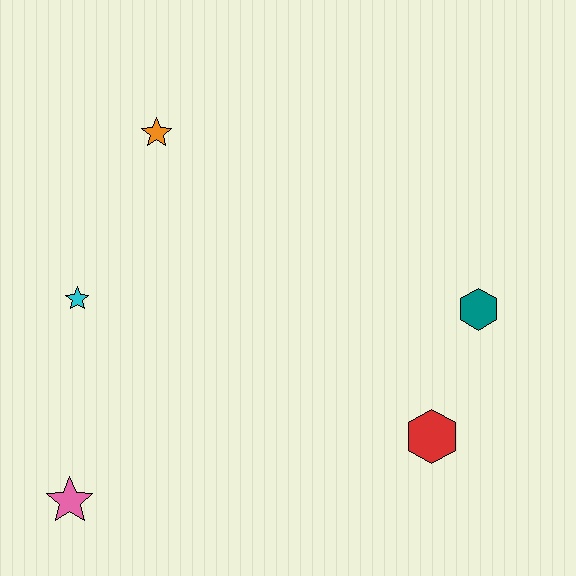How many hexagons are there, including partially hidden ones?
There are 2 hexagons.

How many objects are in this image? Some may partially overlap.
There are 5 objects.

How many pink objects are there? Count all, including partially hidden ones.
There is 1 pink object.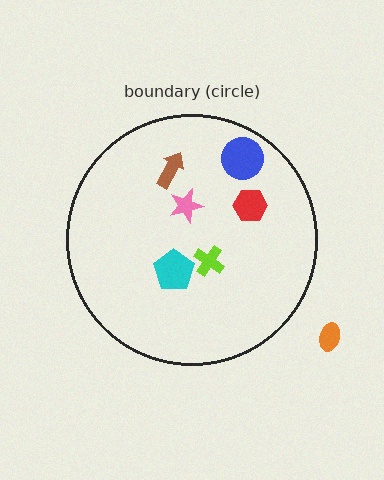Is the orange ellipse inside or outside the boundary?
Outside.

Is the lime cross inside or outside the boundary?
Inside.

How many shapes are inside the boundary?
6 inside, 1 outside.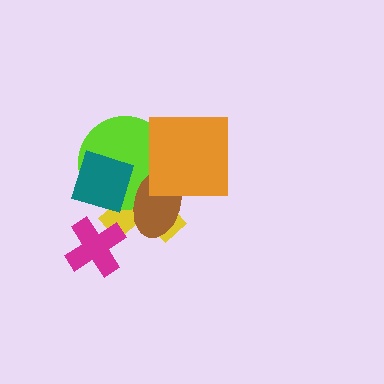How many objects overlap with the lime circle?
4 objects overlap with the lime circle.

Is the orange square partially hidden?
No, no other shape covers it.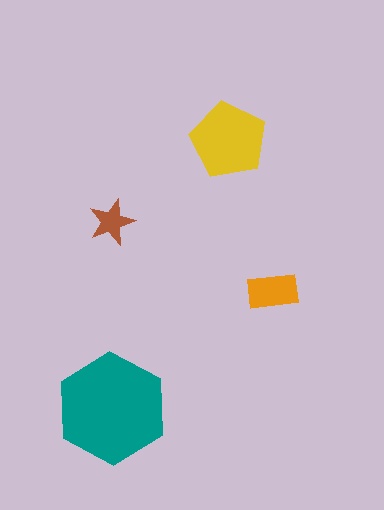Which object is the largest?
The teal hexagon.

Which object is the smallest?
The brown star.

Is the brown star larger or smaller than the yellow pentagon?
Smaller.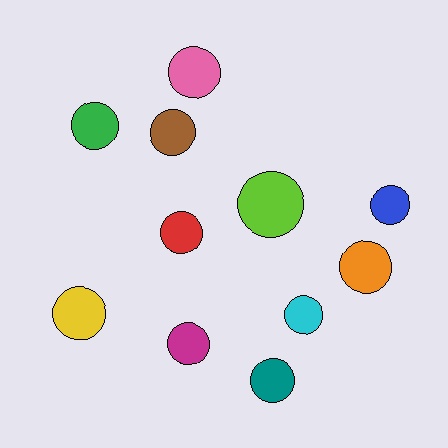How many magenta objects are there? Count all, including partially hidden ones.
There is 1 magenta object.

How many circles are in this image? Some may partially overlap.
There are 11 circles.